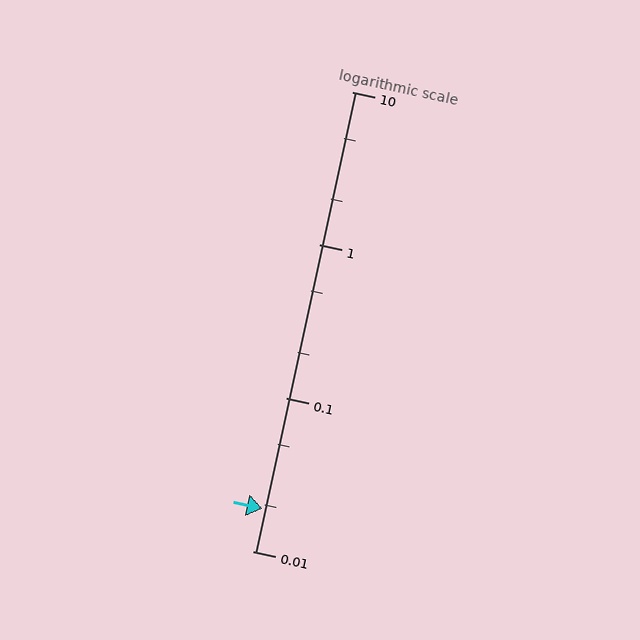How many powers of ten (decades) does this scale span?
The scale spans 3 decades, from 0.01 to 10.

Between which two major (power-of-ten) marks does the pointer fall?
The pointer is between 0.01 and 0.1.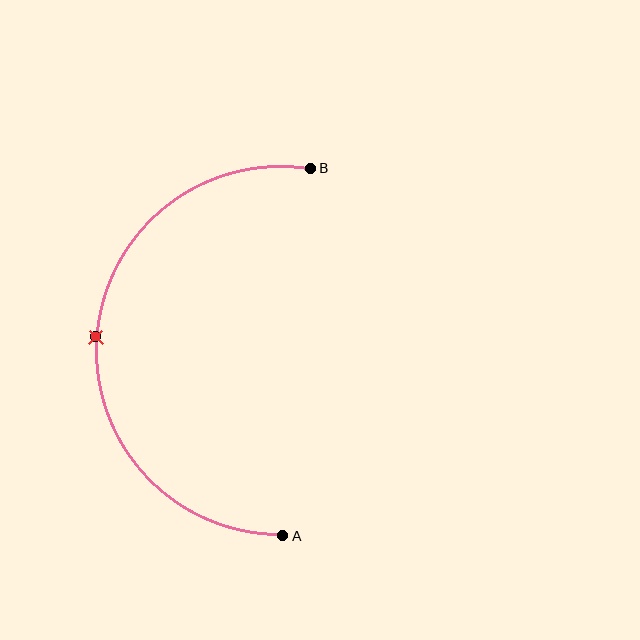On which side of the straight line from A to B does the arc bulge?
The arc bulges to the left of the straight line connecting A and B.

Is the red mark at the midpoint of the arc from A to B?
Yes. The red mark lies on the arc at equal arc-length from both A and B — it is the arc midpoint.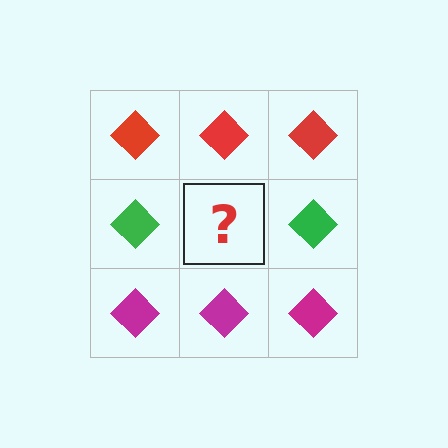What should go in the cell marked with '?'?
The missing cell should contain a green diamond.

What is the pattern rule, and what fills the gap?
The rule is that each row has a consistent color. The gap should be filled with a green diamond.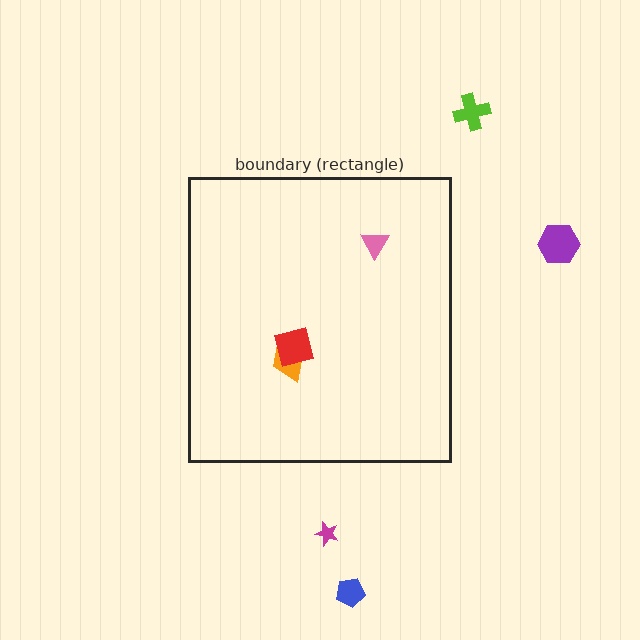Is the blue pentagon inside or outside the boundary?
Outside.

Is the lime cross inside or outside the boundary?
Outside.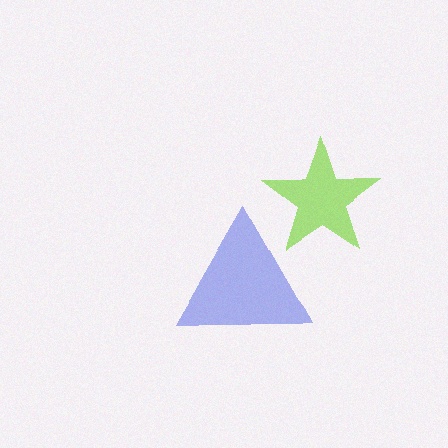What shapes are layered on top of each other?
The layered shapes are: a blue triangle, a lime star.